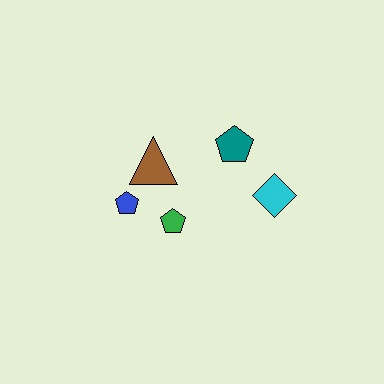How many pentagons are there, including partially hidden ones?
There are 3 pentagons.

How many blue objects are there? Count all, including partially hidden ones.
There is 1 blue object.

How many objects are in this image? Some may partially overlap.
There are 5 objects.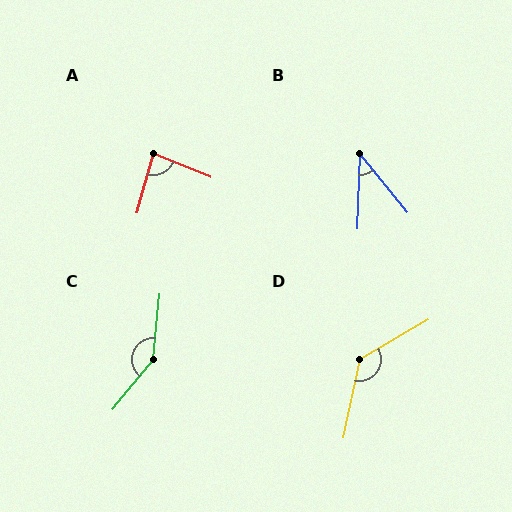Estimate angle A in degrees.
Approximately 83 degrees.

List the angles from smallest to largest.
B (41°), A (83°), D (132°), C (147°).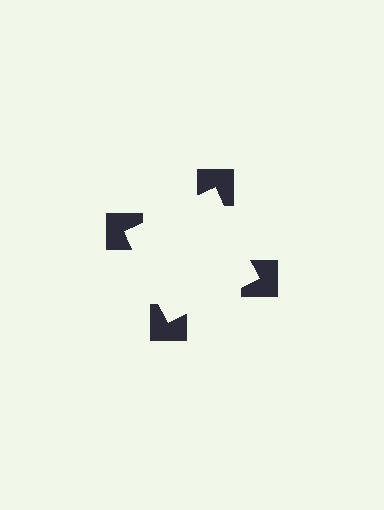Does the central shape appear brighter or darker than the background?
It typically appears slightly brighter than the background, even though no actual brightness change is drawn.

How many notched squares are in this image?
There are 4 — one at each vertex of the illusory square.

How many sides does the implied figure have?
4 sides.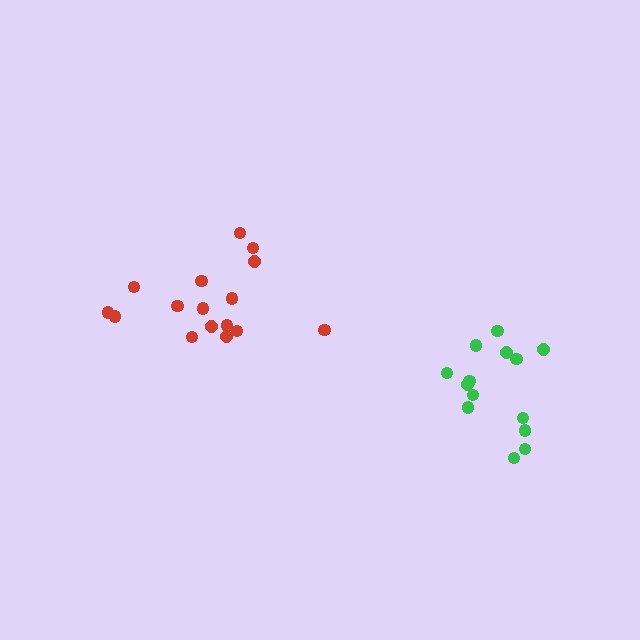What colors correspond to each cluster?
The clusters are colored: green, red.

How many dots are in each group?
Group 1: 14 dots, Group 2: 16 dots (30 total).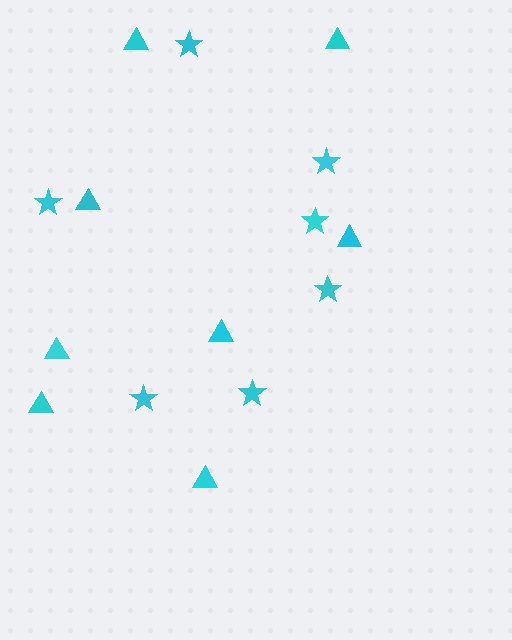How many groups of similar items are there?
There are 2 groups: one group of triangles (8) and one group of stars (7).